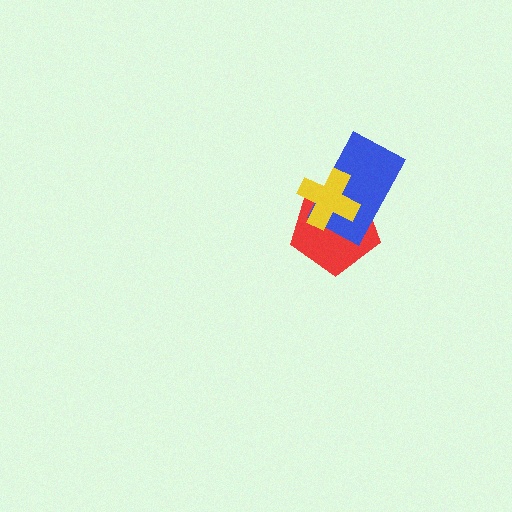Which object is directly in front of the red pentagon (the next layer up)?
The blue rectangle is directly in front of the red pentagon.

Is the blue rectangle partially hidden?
Yes, it is partially covered by another shape.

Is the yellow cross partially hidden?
No, no other shape covers it.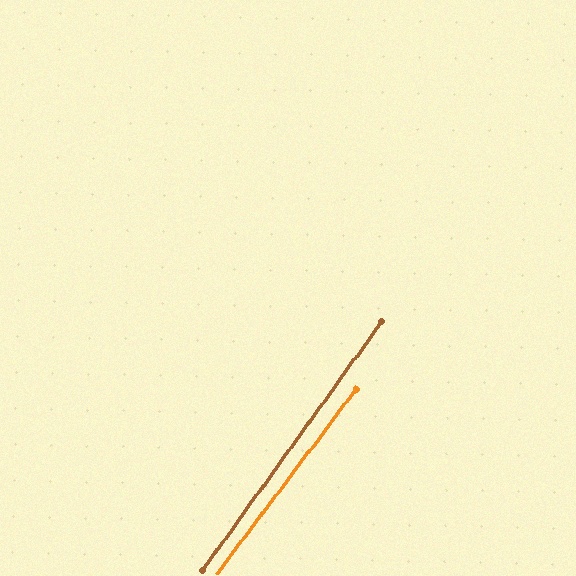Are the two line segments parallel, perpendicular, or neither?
Parallel — their directions differ by only 1.4°.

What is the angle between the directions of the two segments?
Approximately 1 degree.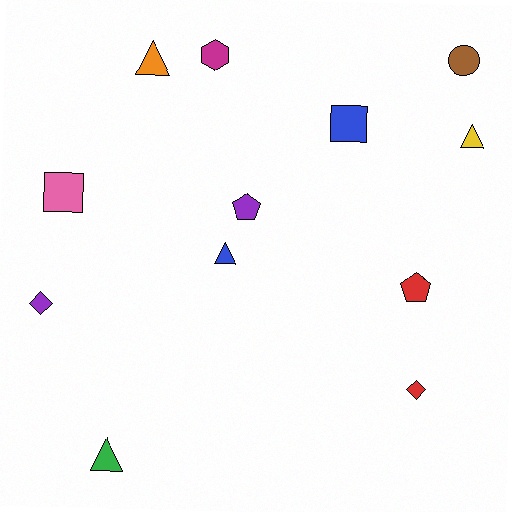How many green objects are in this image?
There is 1 green object.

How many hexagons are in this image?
There is 1 hexagon.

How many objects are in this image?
There are 12 objects.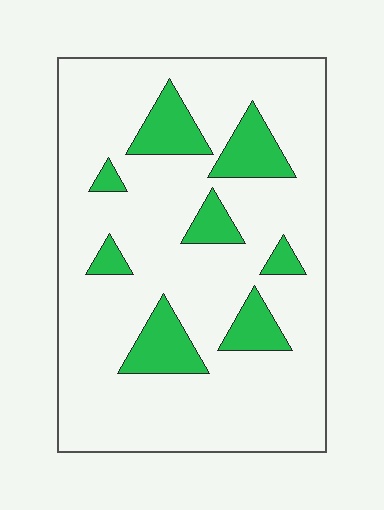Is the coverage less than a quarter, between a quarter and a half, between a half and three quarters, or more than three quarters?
Less than a quarter.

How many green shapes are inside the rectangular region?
8.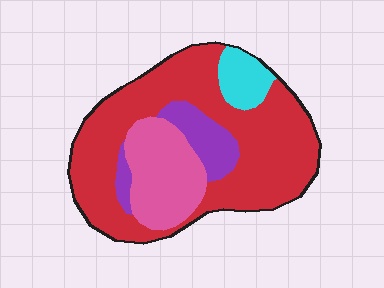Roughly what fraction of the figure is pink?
Pink takes up about one fifth (1/5) of the figure.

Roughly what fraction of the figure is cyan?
Cyan takes up about one tenth (1/10) of the figure.